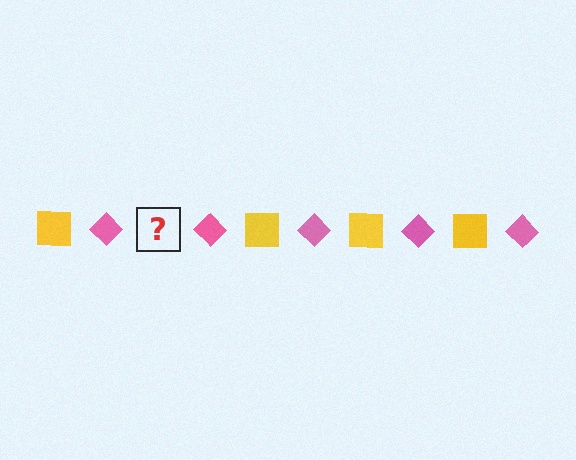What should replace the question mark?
The question mark should be replaced with a yellow square.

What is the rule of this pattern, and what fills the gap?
The rule is that the pattern alternates between yellow square and pink diamond. The gap should be filled with a yellow square.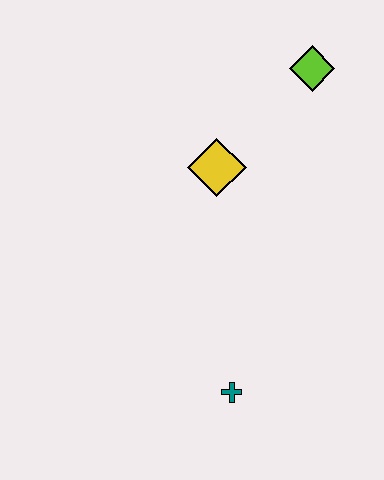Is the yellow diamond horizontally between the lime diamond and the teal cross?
No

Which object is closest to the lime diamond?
The yellow diamond is closest to the lime diamond.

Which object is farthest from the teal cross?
The lime diamond is farthest from the teal cross.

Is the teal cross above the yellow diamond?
No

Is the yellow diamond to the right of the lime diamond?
No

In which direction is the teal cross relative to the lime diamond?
The teal cross is below the lime diamond.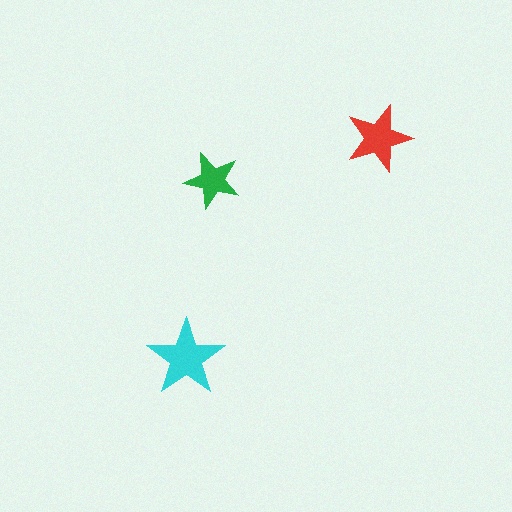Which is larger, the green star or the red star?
The red one.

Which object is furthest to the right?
The red star is rightmost.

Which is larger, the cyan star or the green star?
The cyan one.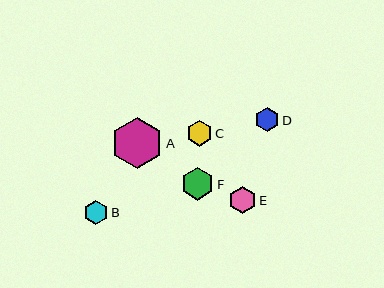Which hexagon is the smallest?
Hexagon B is the smallest with a size of approximately 24 pixels.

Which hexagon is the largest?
Hexagon A is the largest with a size of approximately 51 pixels.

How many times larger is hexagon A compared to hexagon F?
Hexagon A is approximately 1.6 times the size of hexagon F.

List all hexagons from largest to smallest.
From largest to smallest: A, F, E, C, D, B.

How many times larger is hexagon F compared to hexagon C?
Hexagon F is approximately 1.3 times the size of hexagon C.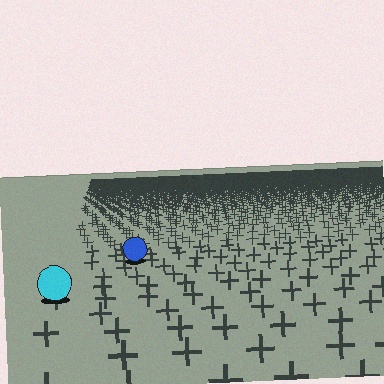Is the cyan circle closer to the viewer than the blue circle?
Yes. The cyan circle is closer — you can tell from the texture gradient: the ground texture is coarser near it.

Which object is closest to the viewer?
The cyan circle is closest. The texture marks near it are larger and more spread out.